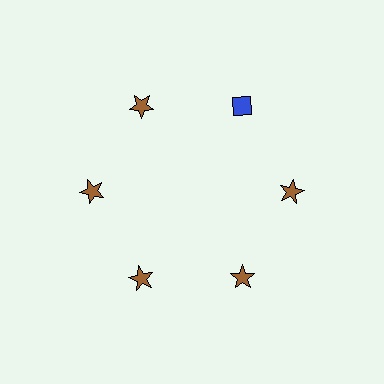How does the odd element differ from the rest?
It differs in both color (blue instead of brown) and shape (diamond instead of star).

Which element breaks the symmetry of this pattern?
The blue diamond at roughly the 1 o'clock position breaks the symmetry. All other shapes are brown stars.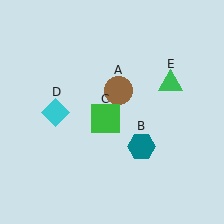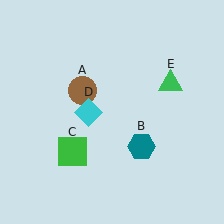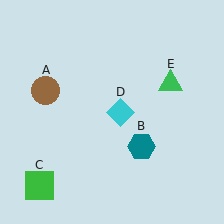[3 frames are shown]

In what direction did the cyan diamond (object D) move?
The cyan diamond (object D) moved right.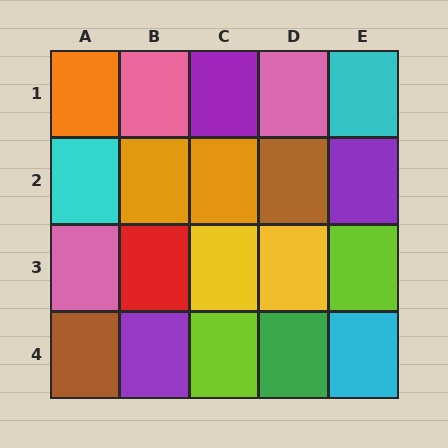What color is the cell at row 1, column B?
Pink.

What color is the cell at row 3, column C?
Yellow.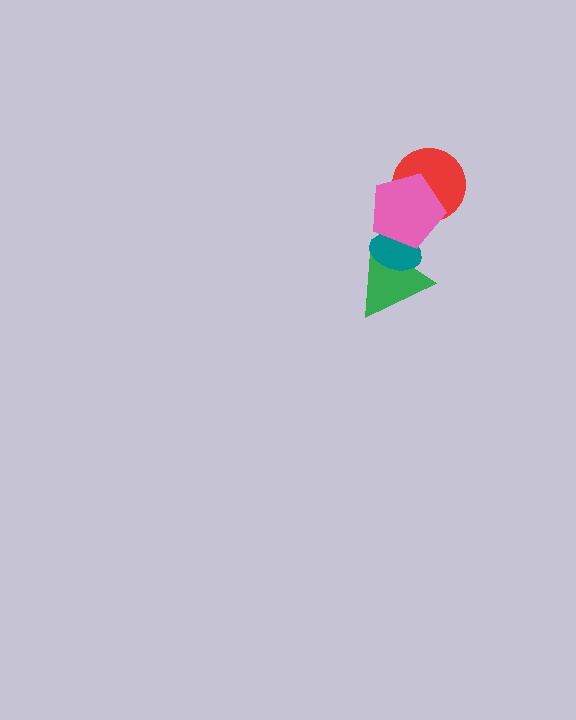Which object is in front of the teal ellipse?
The pink pentagon is in front of the teal ellipse.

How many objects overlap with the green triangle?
2 objects overlap with the green triangle.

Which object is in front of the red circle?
The pink pentagon is in front of the red circle.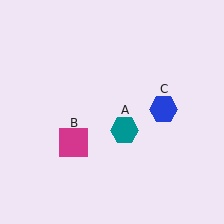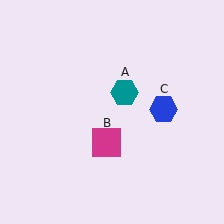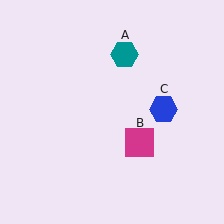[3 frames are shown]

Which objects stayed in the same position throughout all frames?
Blue hexagon (object C) remained stationary.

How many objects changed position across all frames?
2 objects changed position: teal hexagon (object A), magenta square (object B).